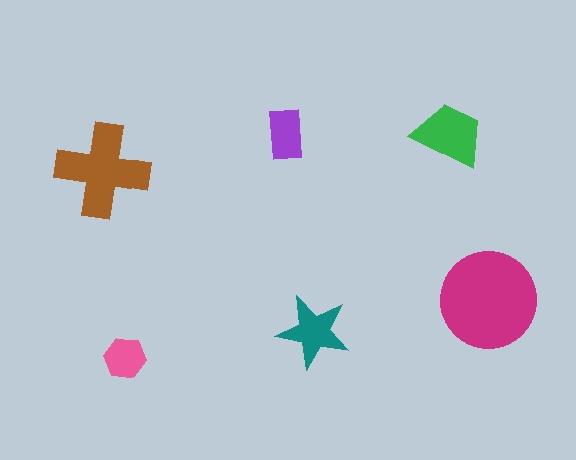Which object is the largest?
The magenta circle.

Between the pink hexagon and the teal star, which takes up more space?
The teal star.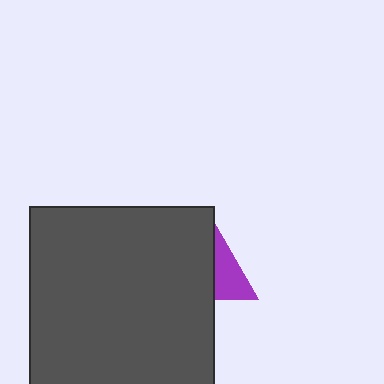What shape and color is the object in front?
The object in front is a dark gray square.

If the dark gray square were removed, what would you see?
You would see the complete purple triangle.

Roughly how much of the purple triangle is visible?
A small part of it is visible (roughly 37%).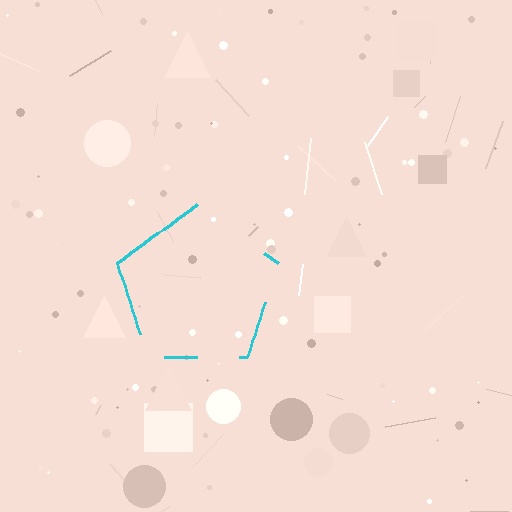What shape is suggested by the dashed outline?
The dashed outline suggests a pentagon.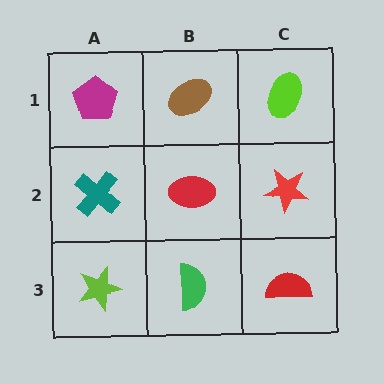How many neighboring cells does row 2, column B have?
4.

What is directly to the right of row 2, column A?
A red ellipse.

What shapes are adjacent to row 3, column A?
A teal cross (row 2, column A), a green semicircle (row 3, column B).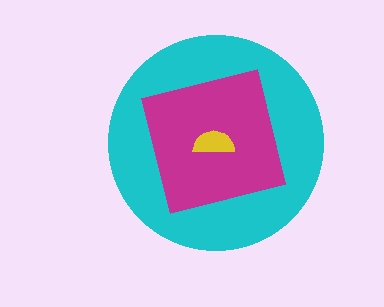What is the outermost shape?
The cyan circle.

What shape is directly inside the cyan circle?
The magenta square.